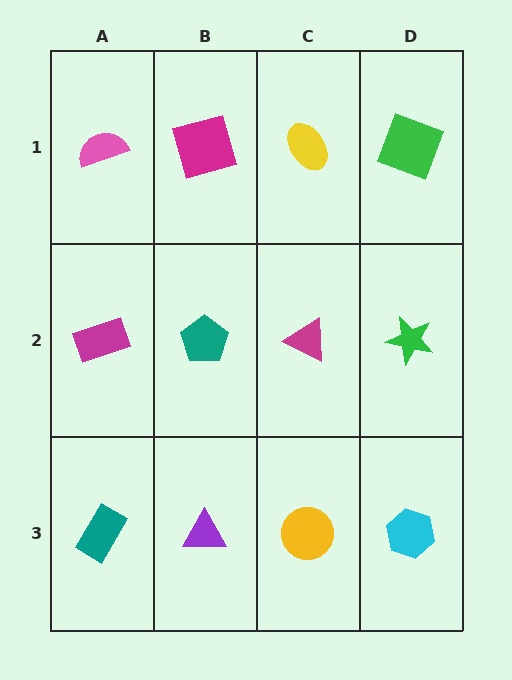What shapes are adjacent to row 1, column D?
A green star (row 2, column D), a yellow ellipse (row 1, column C).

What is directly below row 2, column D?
A cyan hexagon.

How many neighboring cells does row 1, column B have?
3.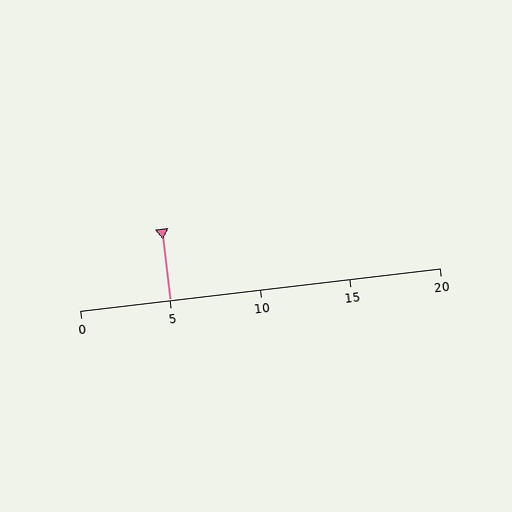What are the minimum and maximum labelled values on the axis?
The axis runs from 0 to 20.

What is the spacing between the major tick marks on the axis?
The major ticks are spaced 5 apart.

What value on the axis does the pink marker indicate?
The marker indicates approximately 5.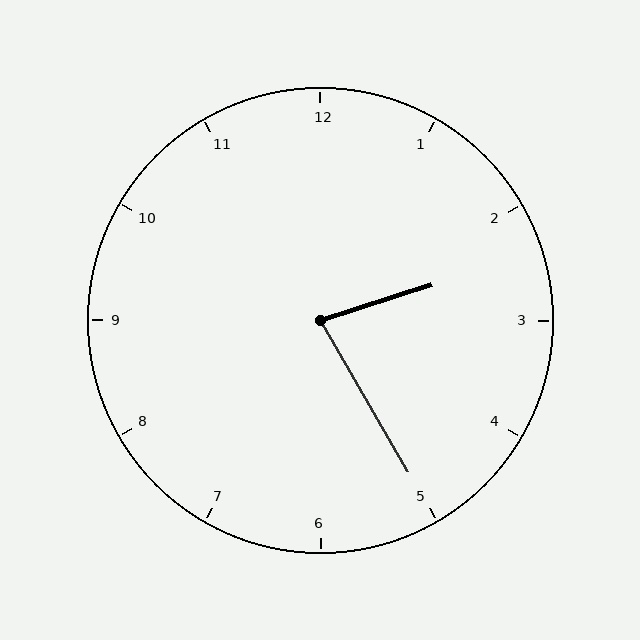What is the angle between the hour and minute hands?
Approximately 78 degrees.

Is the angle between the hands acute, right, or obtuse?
It is acute.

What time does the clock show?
2:25.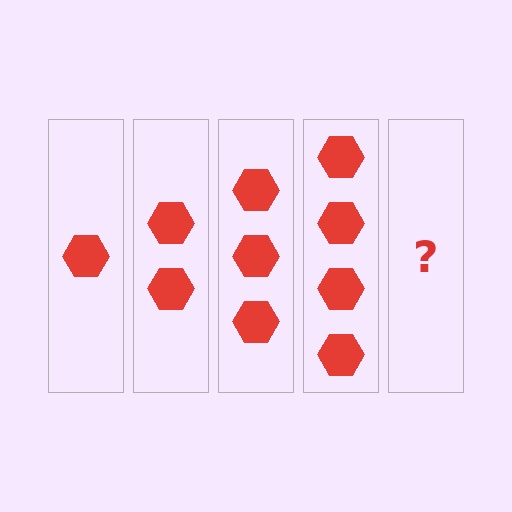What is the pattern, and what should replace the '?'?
The pattern is that each step adds one more hexagon. The '?' should be 5 hexagons.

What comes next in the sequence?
The next element should be 5 hexagons.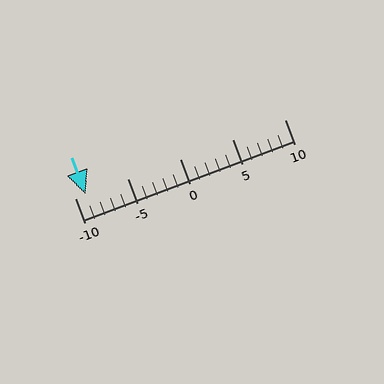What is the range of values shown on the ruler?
The ruler shows values from -10 to 10.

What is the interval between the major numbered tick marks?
The major tick marks are spaced 5 units apart.